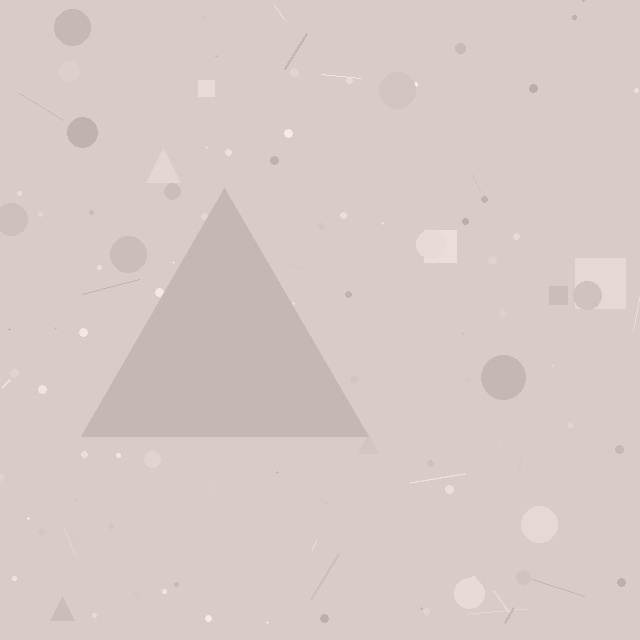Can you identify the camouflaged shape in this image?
The camouflaged shape is a triangle.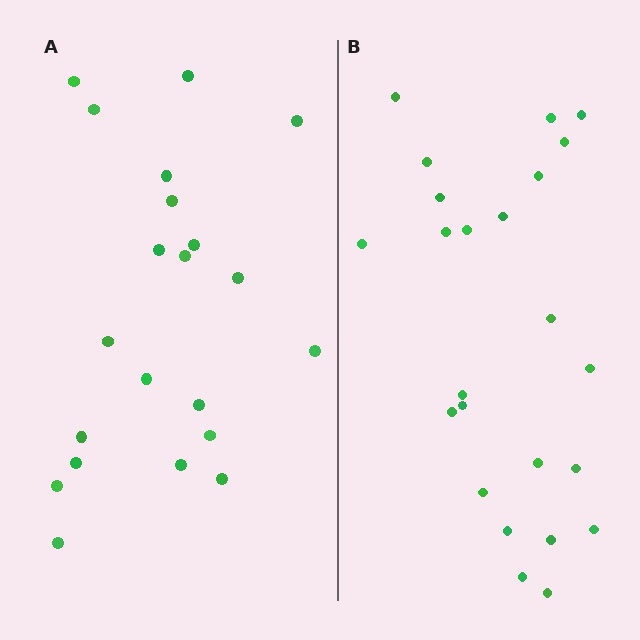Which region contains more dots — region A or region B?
Region B (the right region) has more dots.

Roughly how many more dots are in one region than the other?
Region B has just a few more — roughly 2 or 3 more dots than region A.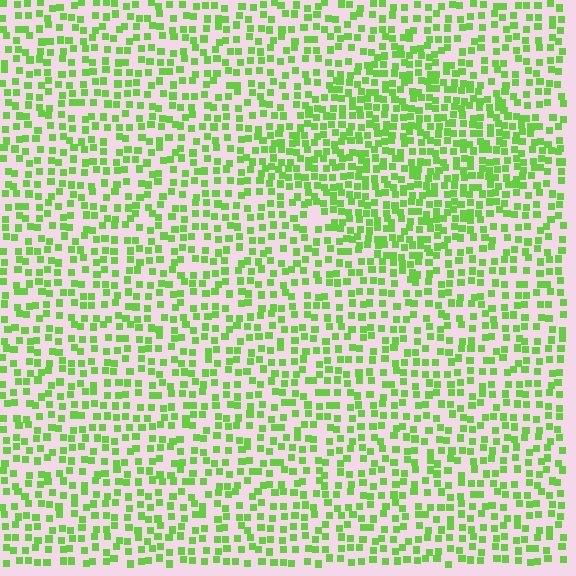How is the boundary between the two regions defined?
The boundary is defined by a change in element density (approximately 1.6x ratio). All elements are the same color, size, and shape.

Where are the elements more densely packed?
The elements are more densely packed inside the diamond boundary.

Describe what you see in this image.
The image contains small lime elements arranged at two different densities. A diamond-shaped region is visible where the elements are more densely packed than the surrounding area.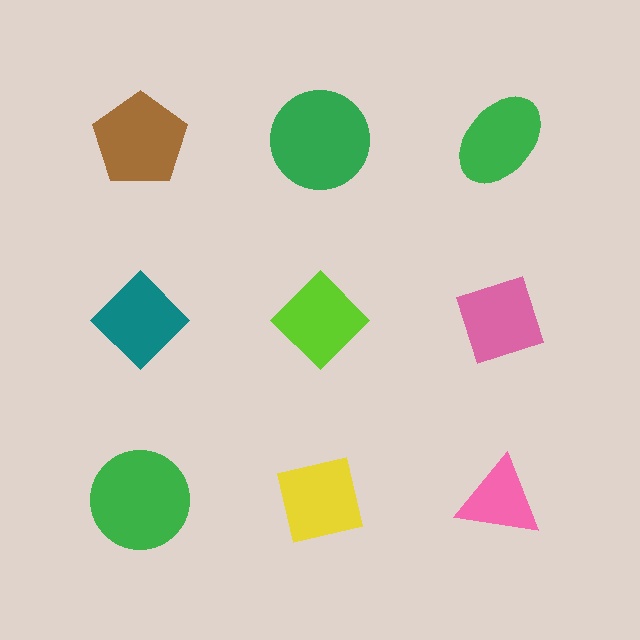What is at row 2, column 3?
A pink diamond.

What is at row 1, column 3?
A green ellipse.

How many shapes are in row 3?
3 shapes.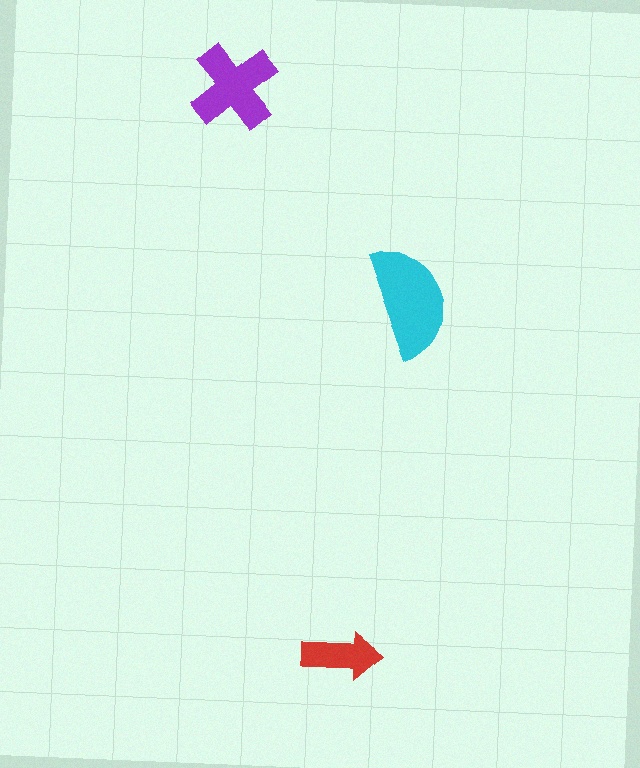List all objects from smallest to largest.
The red arrow, the purple cross, the cyan semicircle.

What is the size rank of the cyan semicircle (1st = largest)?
1st.